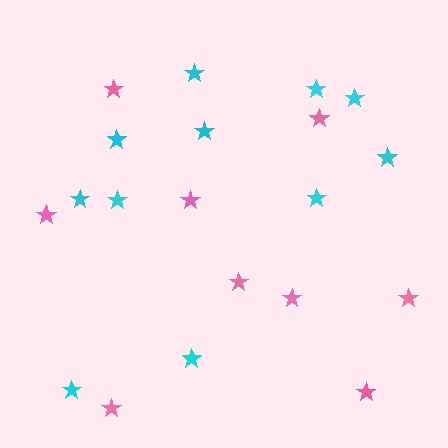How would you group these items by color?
There are 2 groups: one group of cyan stars (11) and one group of pink stars (9).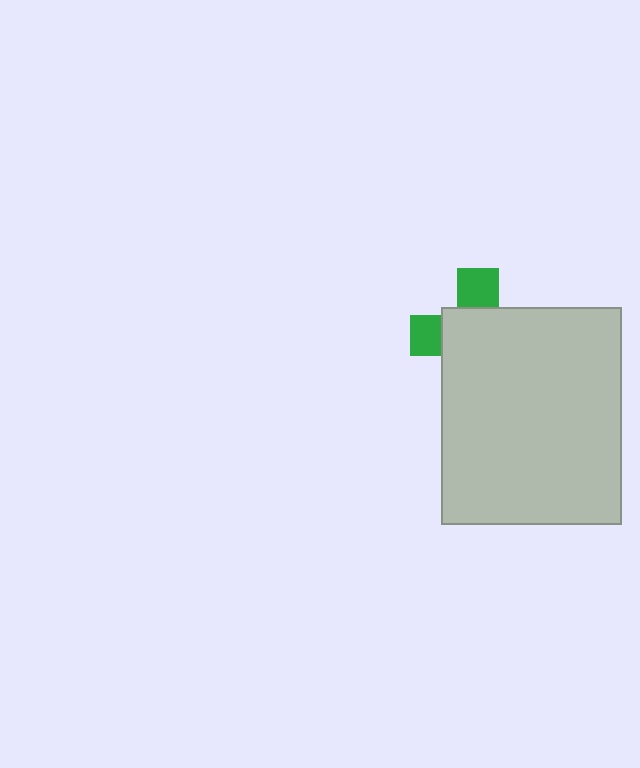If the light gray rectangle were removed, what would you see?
You would see the complete green cross.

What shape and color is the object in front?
The object in front is a light gray rectangle.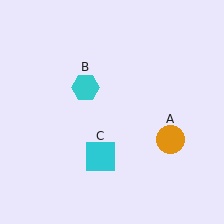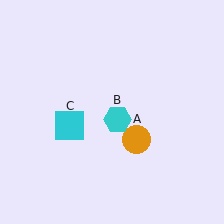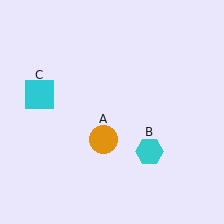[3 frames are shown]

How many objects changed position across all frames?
3 objects changed position: orange circle (object A), cyan hexagon (object B), cyan square (object C).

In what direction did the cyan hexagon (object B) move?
The cyan hexagon (object B) moved down and to the right.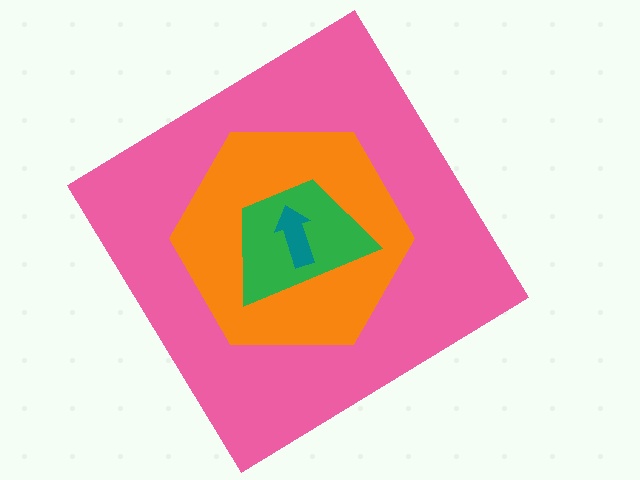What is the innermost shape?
The teal arrow.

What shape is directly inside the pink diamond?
The orange hexagon.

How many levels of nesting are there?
4.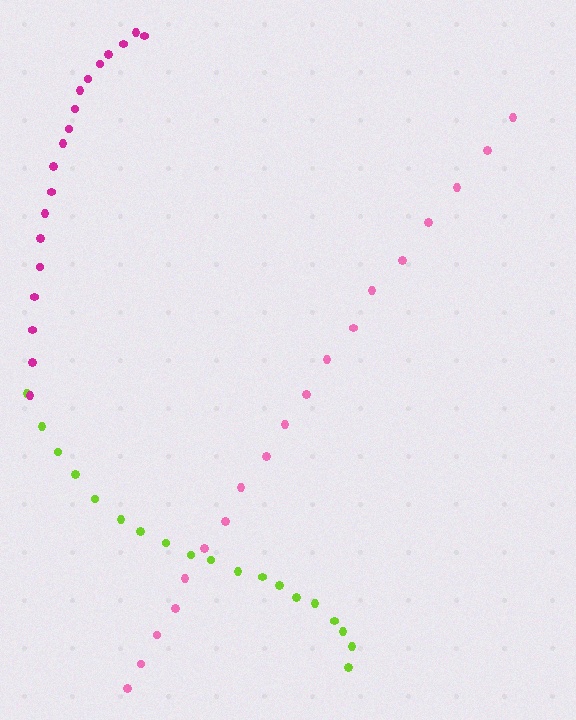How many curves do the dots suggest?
There are 3 distinct paths.